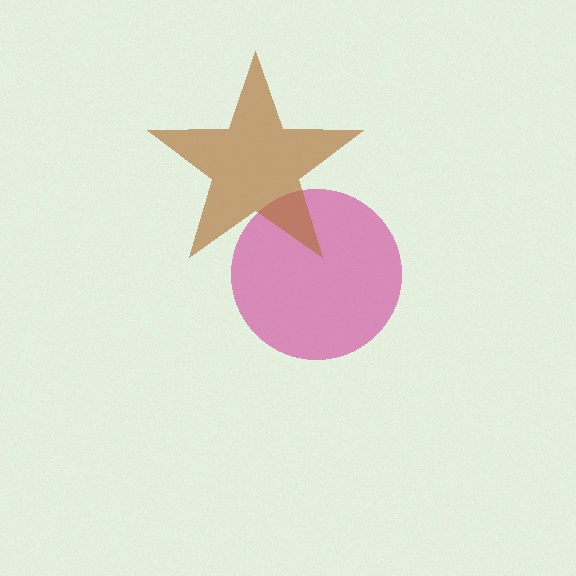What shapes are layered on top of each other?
The layered shapes are: a magenta circle, a brown star.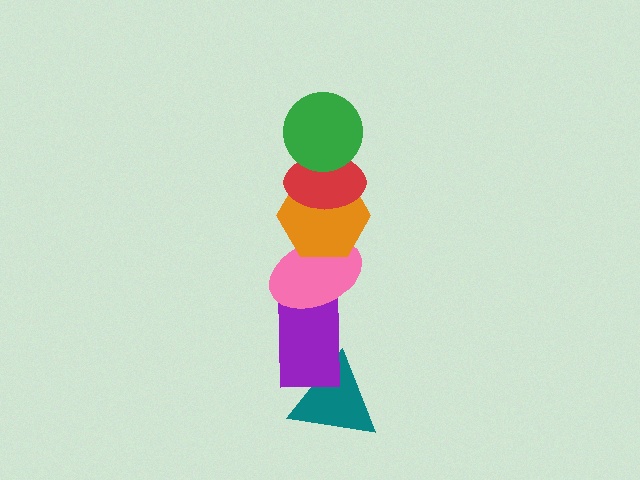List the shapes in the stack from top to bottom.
From top to bottom: the green circle, the red ellipse, the orange hexagon, the pink ellipse, the purple rectangle, the teal triangle.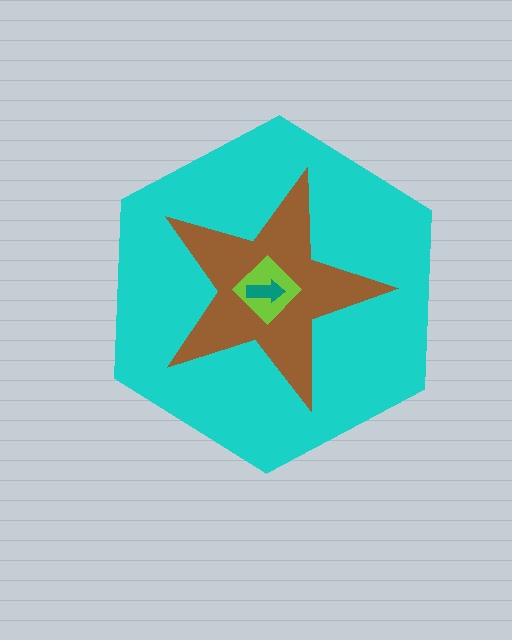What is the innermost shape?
The teal arrow.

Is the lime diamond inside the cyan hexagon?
Yes.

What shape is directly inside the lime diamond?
The teal arrow.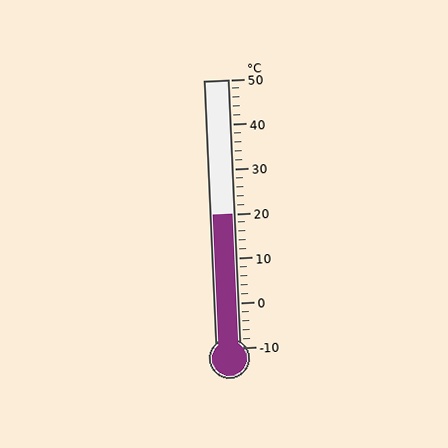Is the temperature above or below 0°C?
The temperature is above 0°C.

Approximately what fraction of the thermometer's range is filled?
The thermometer is filled to approximately 50% of its range.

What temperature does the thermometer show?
The thermometer shows approximately 20°C.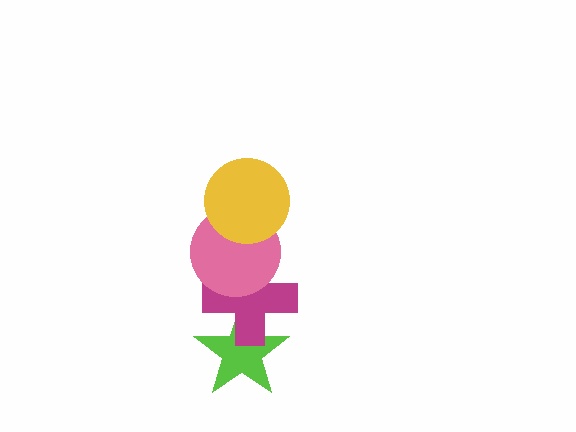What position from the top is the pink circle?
The pink circle is 2nd from the top.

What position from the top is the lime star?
The lime star is 4th from the top.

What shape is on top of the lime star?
The magenta cross is on top of the lime star.